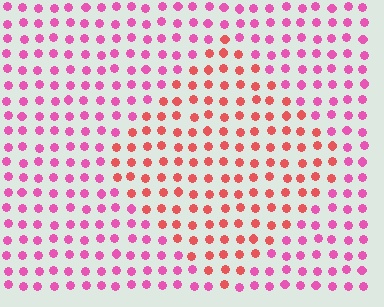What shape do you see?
I see a diamond.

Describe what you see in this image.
The image is filled with small pink elements in a uniform arrangement. A diamond-shaped region is visible where the elements are tinted to a slightly different hue, forming a subtle color boundary.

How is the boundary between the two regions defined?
The boundary is defined purely by a slight shift in hue (about 37 degrees). Spacing, size, and orientation are identical on both sides.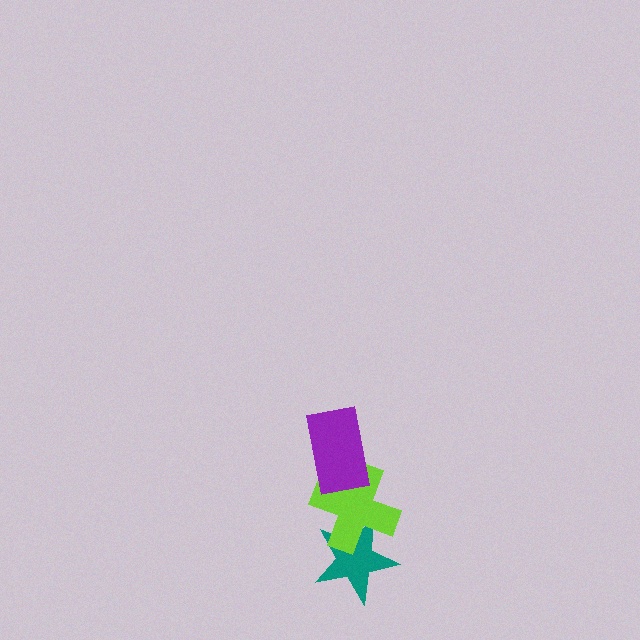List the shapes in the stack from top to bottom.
From top to bottom: the purple rectangle, the lime cross, the teal star.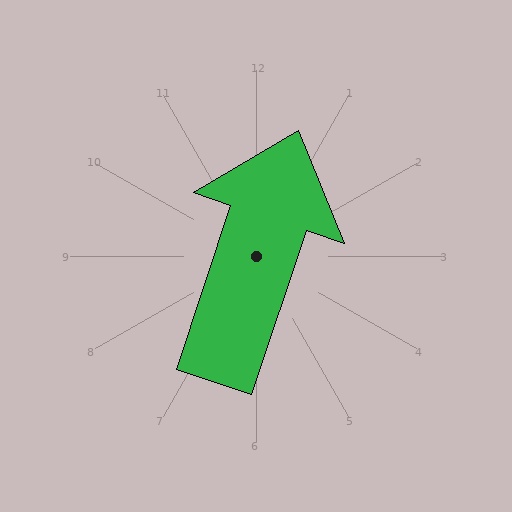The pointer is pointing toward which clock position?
Roughly 1 o'clock.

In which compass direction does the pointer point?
North.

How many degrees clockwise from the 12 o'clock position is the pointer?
Approximately 18 degrees.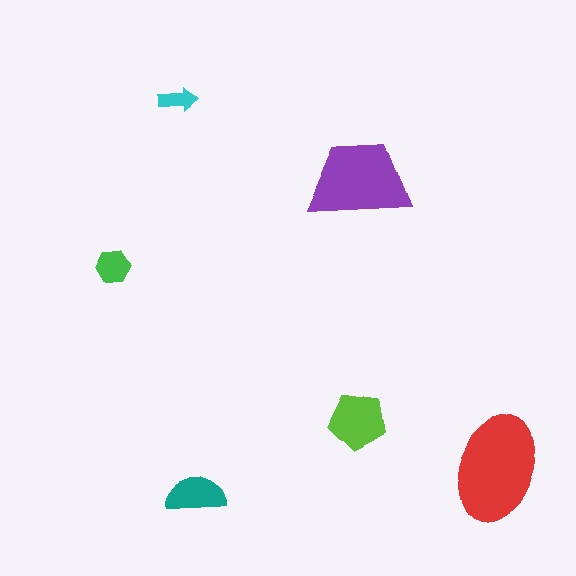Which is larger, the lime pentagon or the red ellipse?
The red ellipse.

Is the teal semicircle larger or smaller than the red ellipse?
Smaller.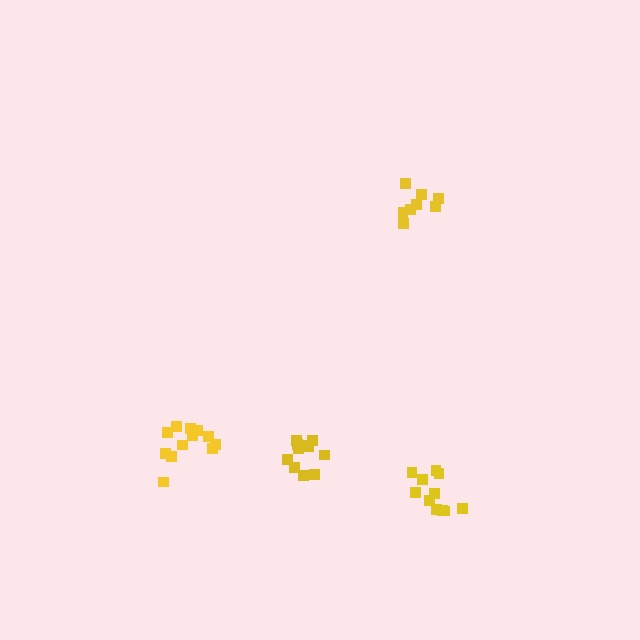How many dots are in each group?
Group 1: 11 dots, Group 2: 8 dots, Group 3: 12 dots, Group 4: 11 dots (42 total).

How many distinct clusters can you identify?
There are 4 distinct clusters.